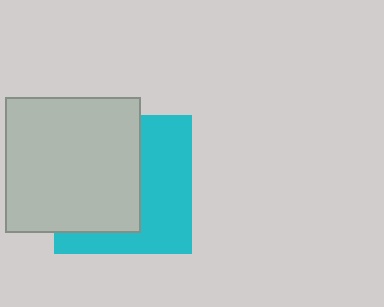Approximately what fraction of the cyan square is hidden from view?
Roughly 55% of the cyan square is hidden behind the light gray square.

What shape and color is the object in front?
The object in front is a light gray square.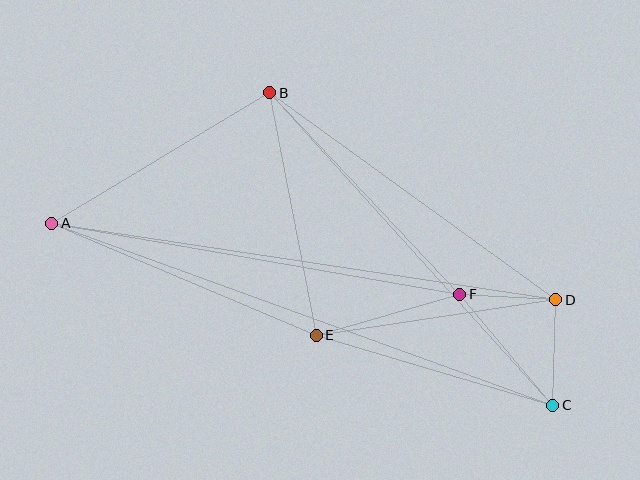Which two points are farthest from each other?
Points A and C are farthest from each other.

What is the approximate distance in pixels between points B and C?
The distance between B and C is approximately 422 pixels.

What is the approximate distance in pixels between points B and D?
The distance between B and D is approximately 353 pixels.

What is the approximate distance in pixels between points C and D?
The distance between C and D is approximately 105 pixels.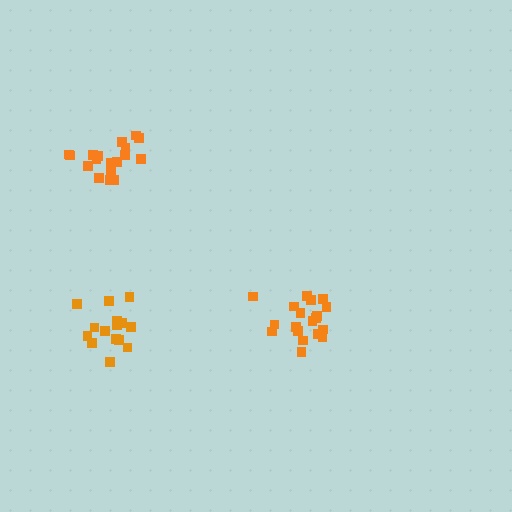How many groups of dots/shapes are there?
There are 3 groups.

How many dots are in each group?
Group 1: 19 dots, Group 2: 19 dots, Group 3: 16 dots (54 total).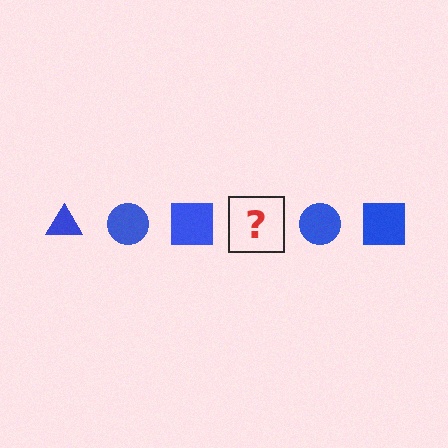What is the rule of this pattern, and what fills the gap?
The rule is that the pattern cycles through triangle, circle, square shapes in blue. The gap should be filled with a blue triangle.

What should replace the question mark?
The question mark should be replaced with a blue triangle.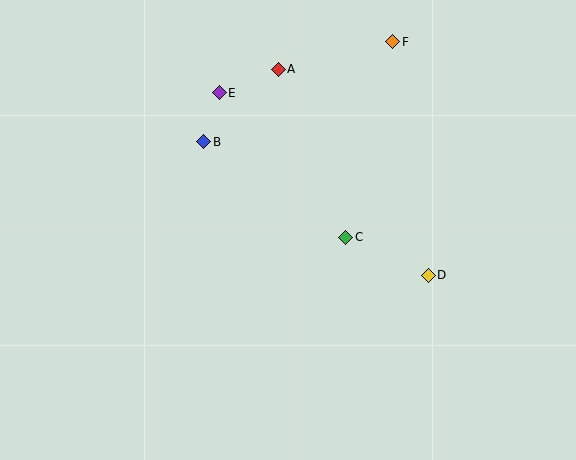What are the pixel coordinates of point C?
Point C is at (346, 237).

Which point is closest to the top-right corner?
Point F is closest to the top-right corner.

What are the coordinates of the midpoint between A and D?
The midpoint between A and D is at (353, 172).